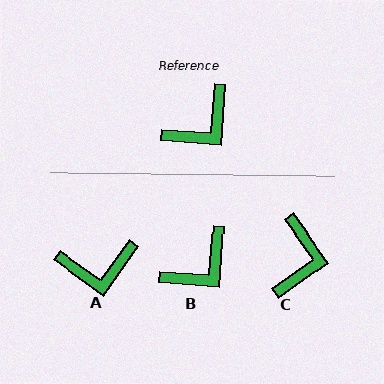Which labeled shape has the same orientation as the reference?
B.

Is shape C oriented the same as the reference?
No, it is off by about 40 degrees.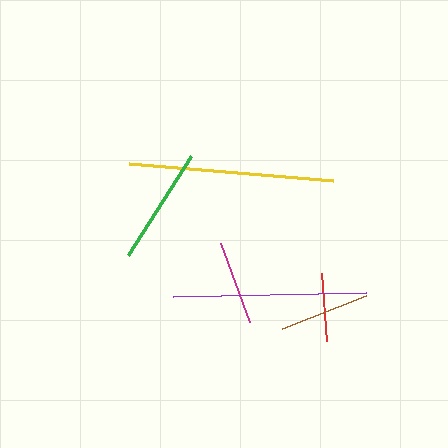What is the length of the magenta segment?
The magenta segment is approximately 84 pixels long.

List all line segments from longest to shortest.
From longest to shortest: yellow, purple, green, brown, magenta, red.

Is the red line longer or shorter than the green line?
The green line is longer than the red line.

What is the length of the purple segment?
The purple segment is approximately 193 pixels long.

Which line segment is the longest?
The yellow line is the longest at approximately 204 pixels.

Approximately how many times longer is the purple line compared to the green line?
The purple line is approximately 1.7 times the length of the green line.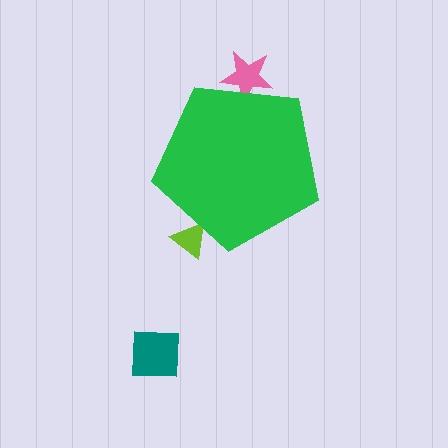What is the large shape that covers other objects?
A green pentagon.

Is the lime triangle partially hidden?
Yes, the lime triangle is partially hidden behind the green pentagon.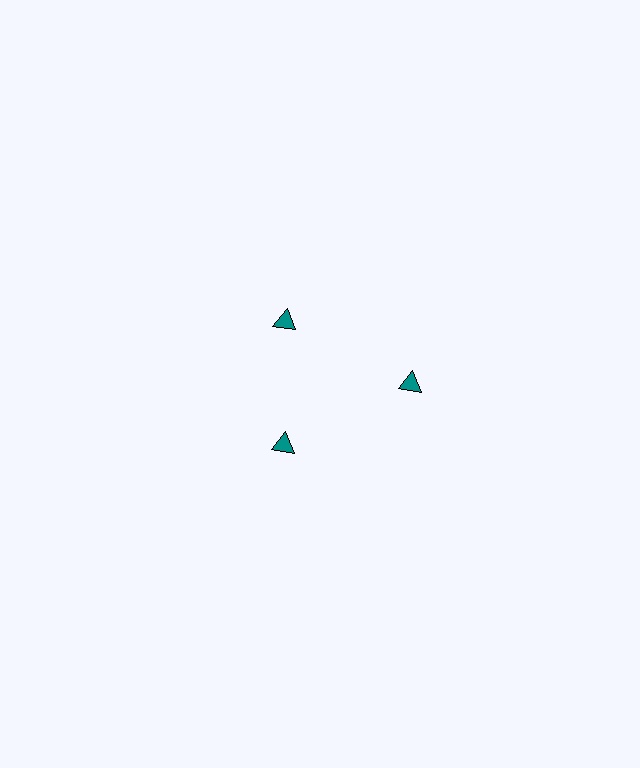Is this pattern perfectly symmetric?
No. The 3 teal triangles are arranged in a ring, but one element near the 3 o'clock position is pushed outward from the center, breaking the 3-fold rotational symmetry.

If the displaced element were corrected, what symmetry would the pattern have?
It would have 3-fold rotational symmetry — the pattern would map onto itself every 120 degrees.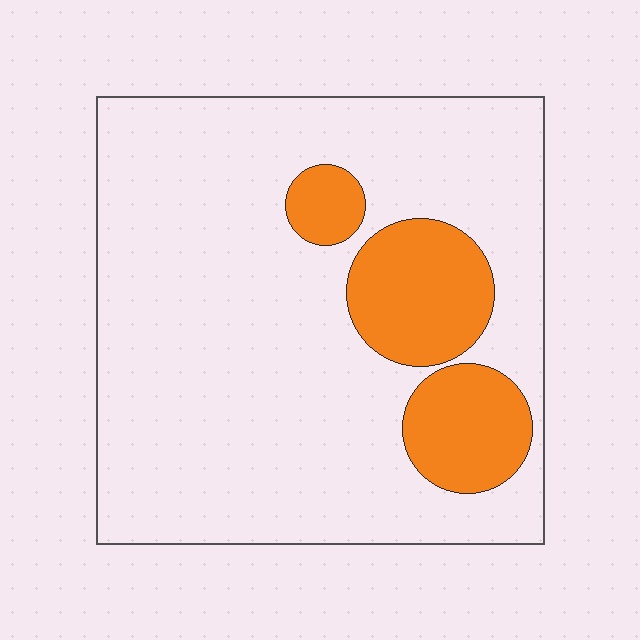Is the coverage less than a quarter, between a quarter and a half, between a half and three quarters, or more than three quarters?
Less than a quarter.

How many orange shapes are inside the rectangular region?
3.